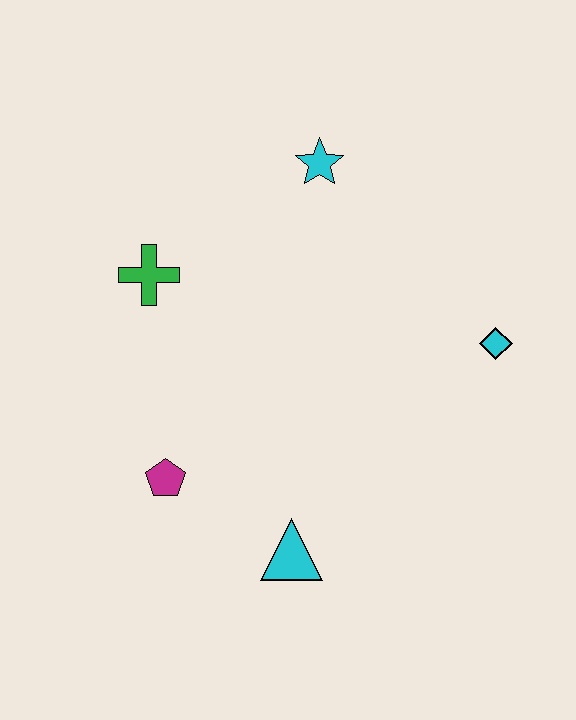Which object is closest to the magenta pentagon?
The cyan triangle is closest to the magenta pentagon.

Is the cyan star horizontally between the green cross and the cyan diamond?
Yes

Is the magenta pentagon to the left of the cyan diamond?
Yes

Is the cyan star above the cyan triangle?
Yes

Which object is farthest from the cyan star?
The cyan triangle is farthest from the cyan star.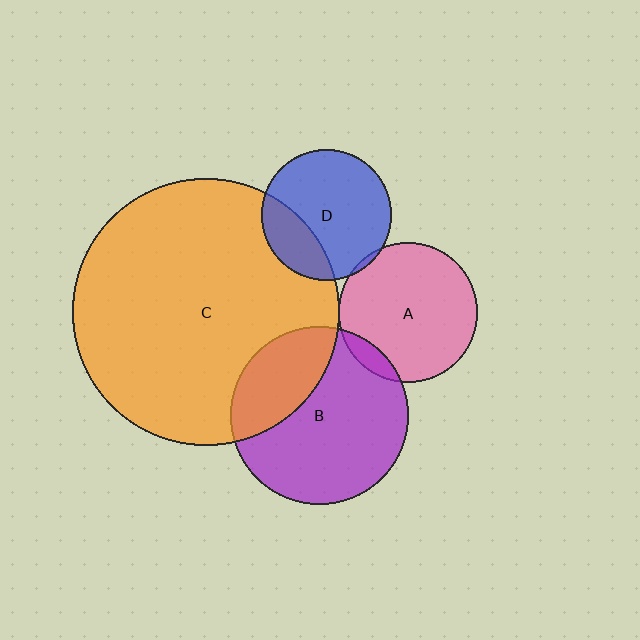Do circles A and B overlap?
Yes.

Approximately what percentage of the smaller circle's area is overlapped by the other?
Approximately 10%.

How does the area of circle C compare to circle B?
Approximately 2.2 times.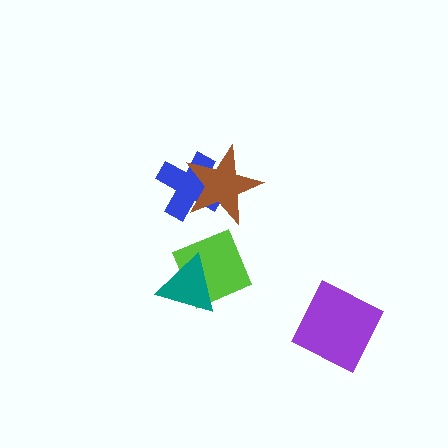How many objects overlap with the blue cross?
1 object overlaps with the blue cross.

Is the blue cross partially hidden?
Yes, it is partially covered by another shape.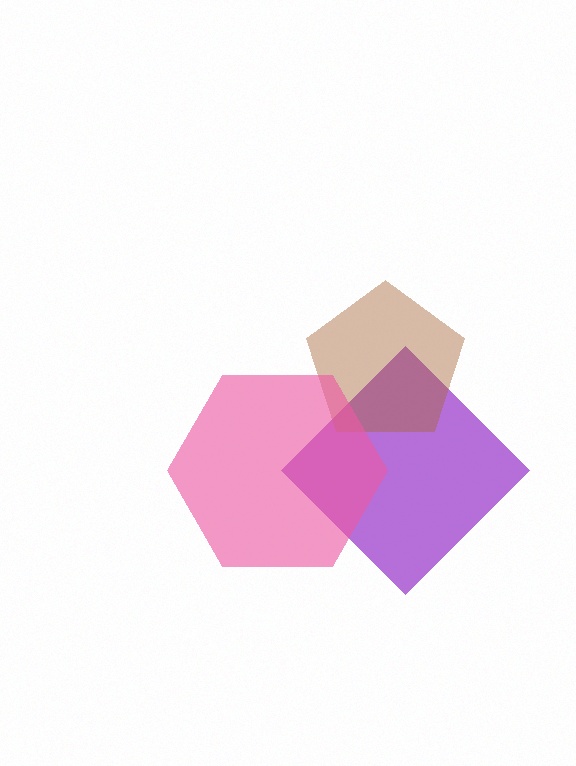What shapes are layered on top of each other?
The layered shapes are: a purple diamond, a brown pentagon, a pink hexagon.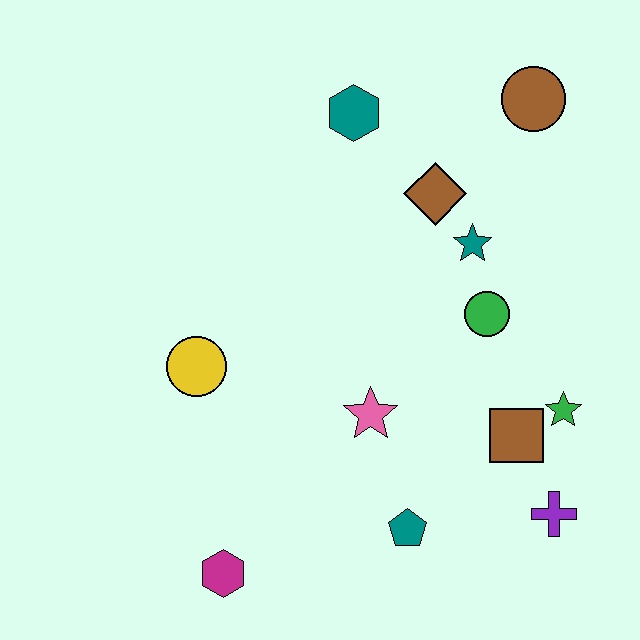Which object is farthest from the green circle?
The magenta hexagon is farthest from the green circle.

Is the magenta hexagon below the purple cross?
Yes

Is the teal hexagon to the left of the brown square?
Yes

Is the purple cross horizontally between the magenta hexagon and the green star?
Yes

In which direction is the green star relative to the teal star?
The green star is below the teal star.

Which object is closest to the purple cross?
The brown square is closest to the purple cross.